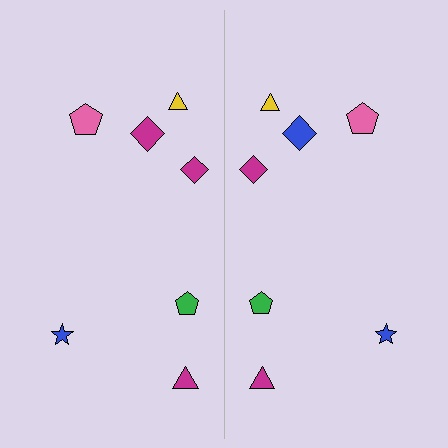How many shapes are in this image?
There are 14 shapes in this image.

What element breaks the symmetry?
The blue diamond on the right side breaks the symmetry — its mirror counterpart is magenta.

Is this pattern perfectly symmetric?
No, the pattern is not perfectly symmetric. The blue diamond on the right side breaks the symmetry — its mirror counterpart is magenta.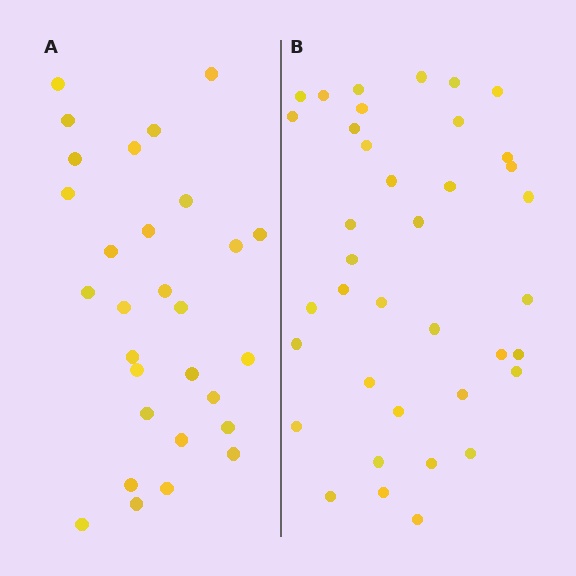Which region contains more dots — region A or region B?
Region B (the right region) has more dots.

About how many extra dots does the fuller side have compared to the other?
Region B has roughly 8 or so more dots than region A.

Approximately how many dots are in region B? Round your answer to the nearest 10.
About 40 dots. (The exact count is 38, which rounds to 40.)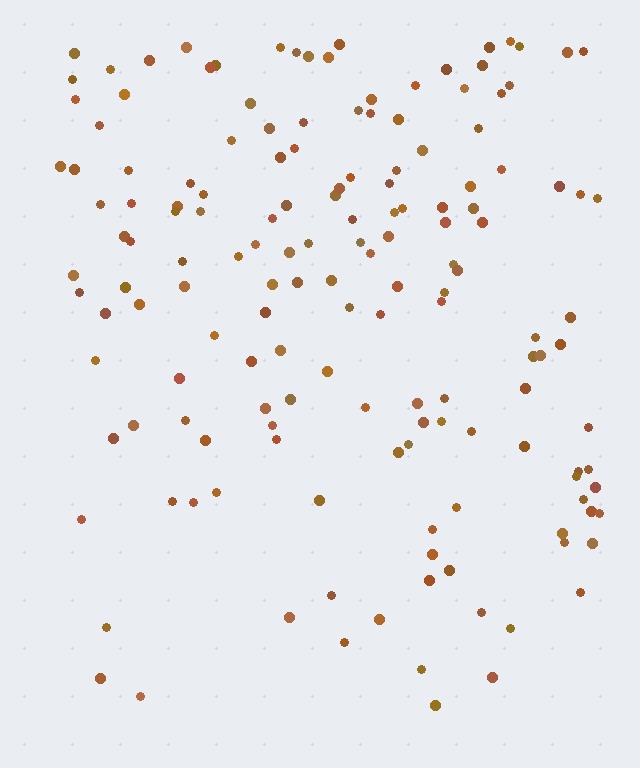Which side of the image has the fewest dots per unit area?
The bottom.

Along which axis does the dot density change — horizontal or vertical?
Vertical.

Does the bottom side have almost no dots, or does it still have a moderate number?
Still a moderate number, just noticeably fewer than the top.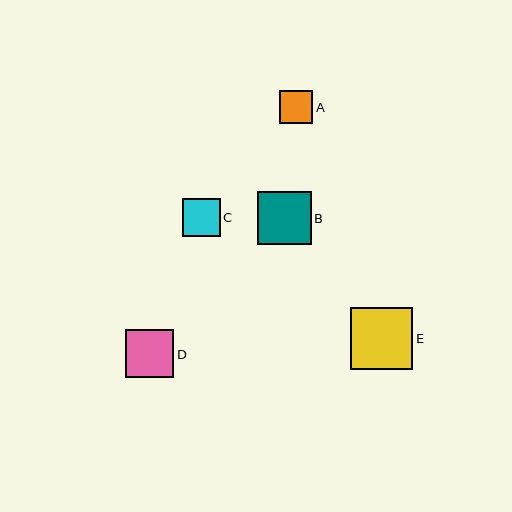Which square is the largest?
Square E is the largest with a size of approximately 63 pixels.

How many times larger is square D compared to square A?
Square D is approximately 1.4 times the size of square A.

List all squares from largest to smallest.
From largest to smallest: E, B, D, C, A.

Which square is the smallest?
Square A is the smallest with a size of approximately 34 pixels.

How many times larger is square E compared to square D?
Square E is approximately 1.3 times the size of square D.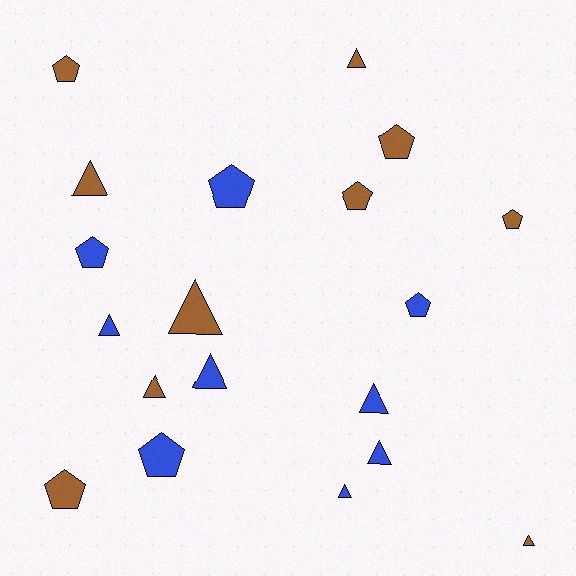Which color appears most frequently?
Brown, with 10 objects.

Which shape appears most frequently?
Triangle, with 10 objects.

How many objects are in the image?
There are 19 objects.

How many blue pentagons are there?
There are 4 blue pentagons.